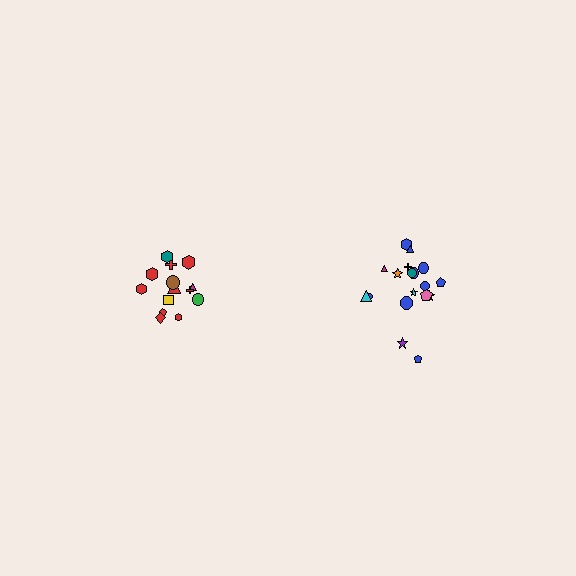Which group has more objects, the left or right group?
The right group.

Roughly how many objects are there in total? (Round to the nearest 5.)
Roughly 35 objects in total.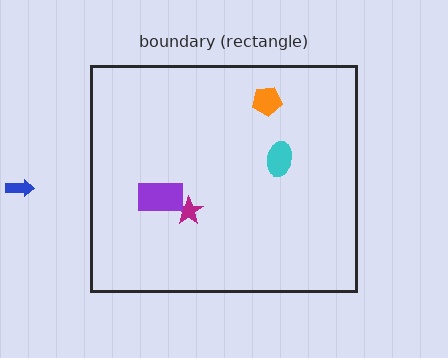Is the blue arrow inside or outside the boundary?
Outside.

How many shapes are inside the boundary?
4 inside, 1 outside.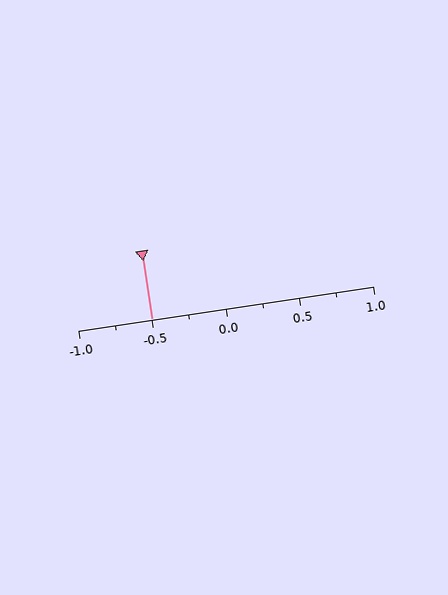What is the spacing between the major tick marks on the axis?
The major ticks are spaced 0.5 apart.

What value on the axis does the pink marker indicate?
The marker indicates approximately -0.5.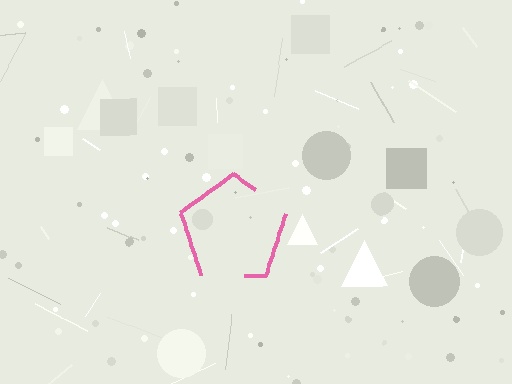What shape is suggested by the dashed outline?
The dashed outline suggests a pentagon.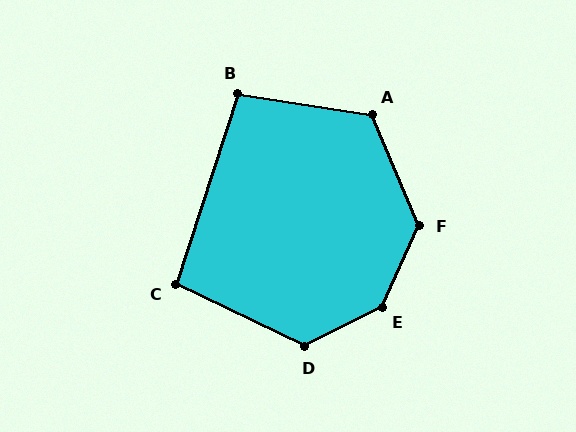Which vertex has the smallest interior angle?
C, at approximately 97 degrees.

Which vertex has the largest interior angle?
E, at approximately 141 degrees.